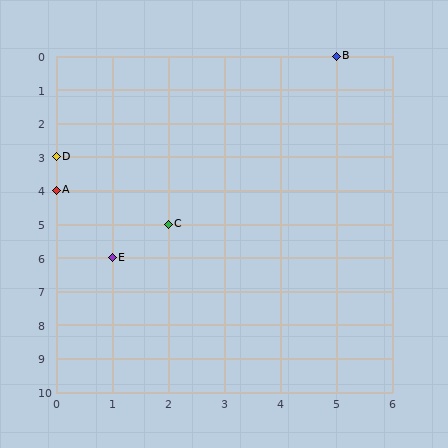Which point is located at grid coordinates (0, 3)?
Point D is at (0, 3).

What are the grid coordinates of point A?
Point A is at grid coordinates (0, 4).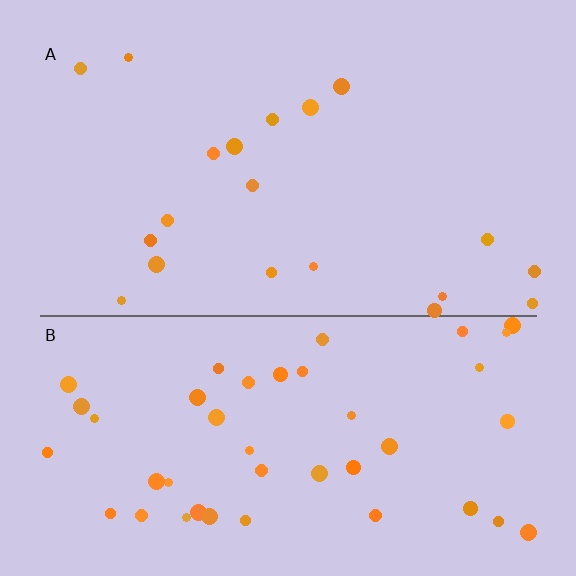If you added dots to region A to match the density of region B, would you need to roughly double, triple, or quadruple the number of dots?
Approximately double.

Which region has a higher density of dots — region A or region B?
B (the bottom).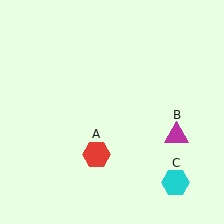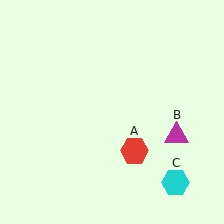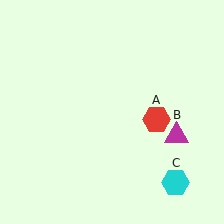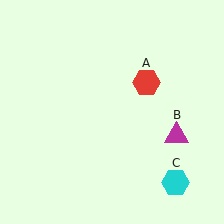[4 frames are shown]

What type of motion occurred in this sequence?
The red hexagon (object A) rotated counterclockwise around the center of the scene.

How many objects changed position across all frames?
1 object changed position: red hexagon (object A).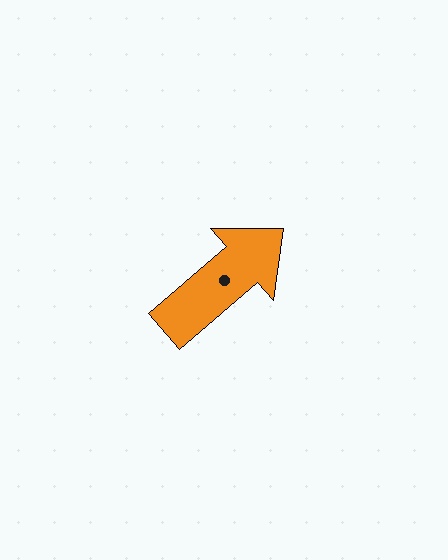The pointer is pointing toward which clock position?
Roughly 2 o'clock.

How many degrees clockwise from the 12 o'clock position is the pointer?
Approximately 49 degrees.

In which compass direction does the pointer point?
Northeast.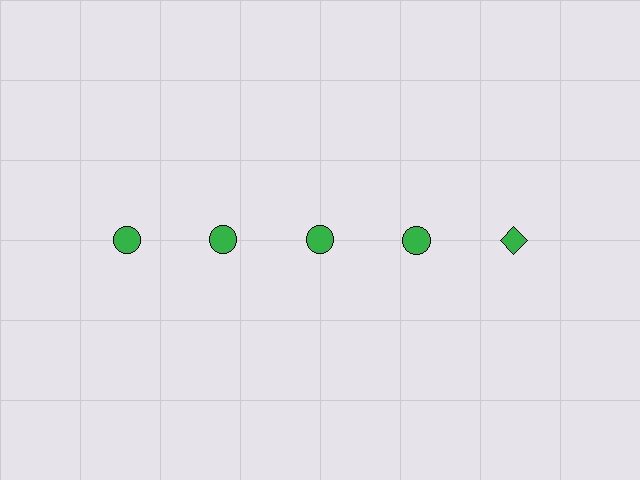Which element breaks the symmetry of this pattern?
The green diamond in the top row, rightmost column breaks the symmetry. All other shapes are green circles.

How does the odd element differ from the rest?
It has a different shape: diamond instead of circle.